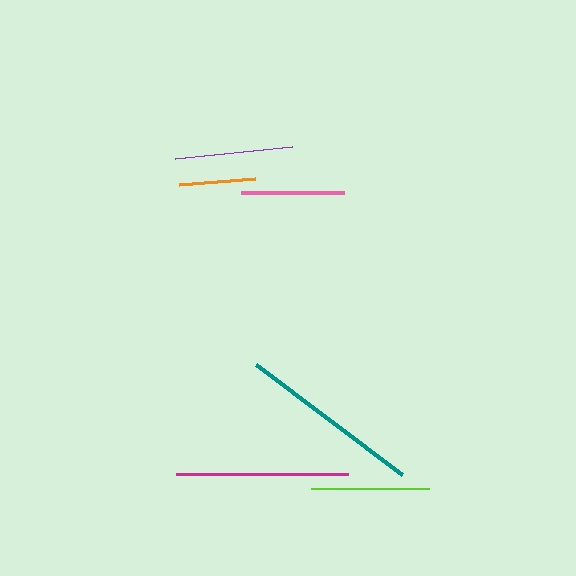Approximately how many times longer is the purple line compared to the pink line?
The purple line is approximately 1.1 times the length of the pink line.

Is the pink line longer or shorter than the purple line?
The purple line is longer than the pink line.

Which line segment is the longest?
The teal line is the longest at approximately 183 pixels.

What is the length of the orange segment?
The orange segment is approximately 77 pixels long.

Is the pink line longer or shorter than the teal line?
The teal line is longer than the pink line.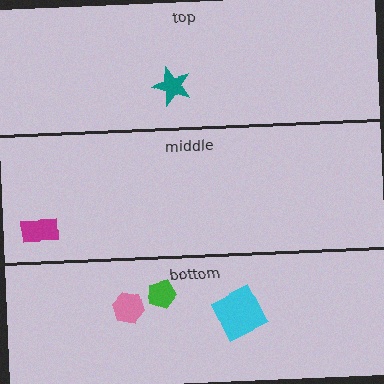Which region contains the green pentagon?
The bottom region.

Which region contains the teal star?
The top region.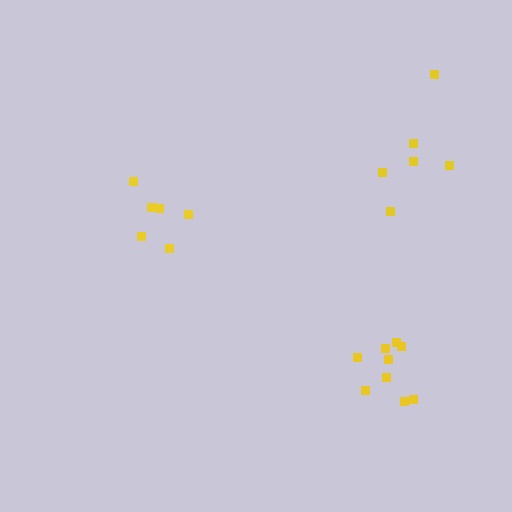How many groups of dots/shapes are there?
There are 3 groups.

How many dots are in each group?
Group 1: 9 dots, Group 2: 6 dots, Group 3: 6 dots (21 total).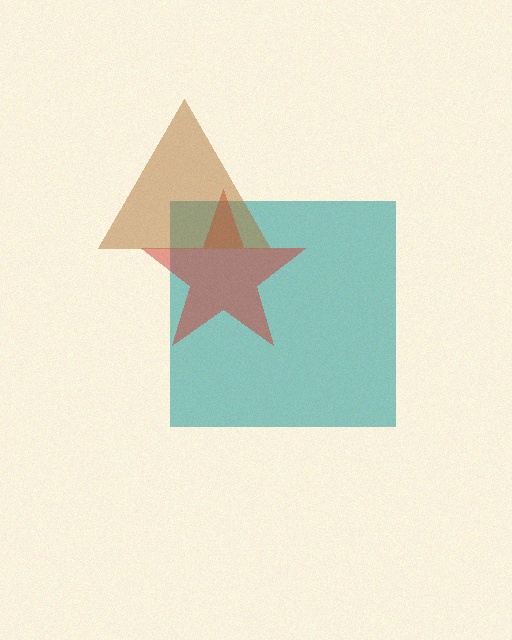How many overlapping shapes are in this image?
There are 3 overlapping shapes in the image.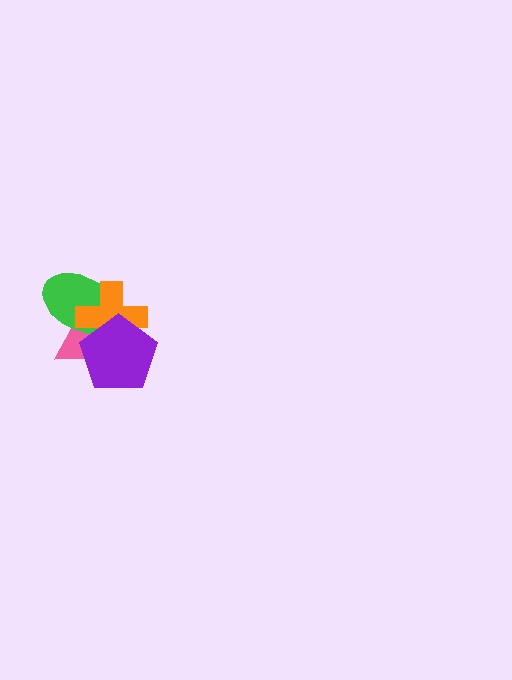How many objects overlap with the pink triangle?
3 objects overlap with the pink triangle.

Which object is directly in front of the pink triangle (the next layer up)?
The green ellipse is directly in front of the pink triangle.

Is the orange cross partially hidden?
Yes, it is partially covered by another shape.